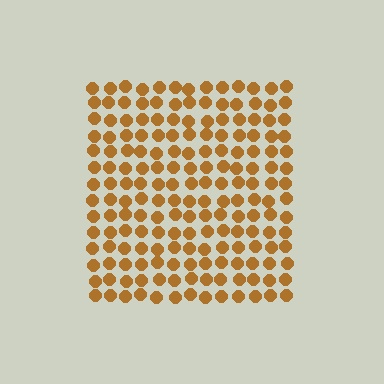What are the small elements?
The small elements are circles.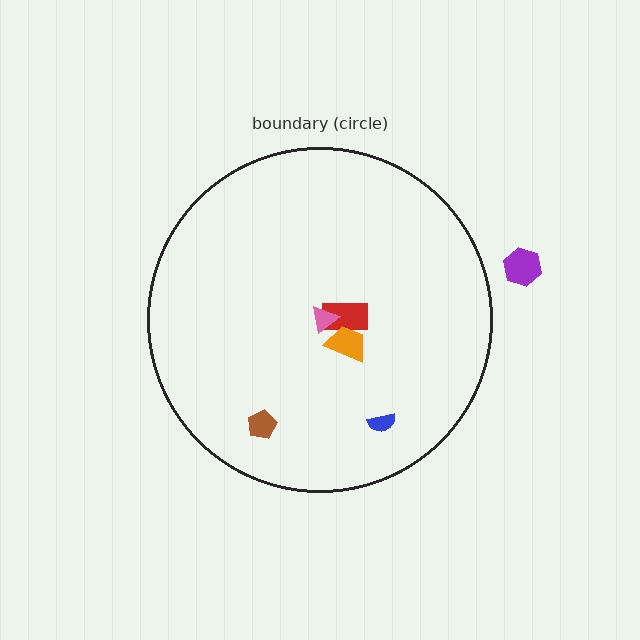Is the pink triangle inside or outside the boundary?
Inside.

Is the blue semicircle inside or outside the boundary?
Inside.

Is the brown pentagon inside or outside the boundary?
Inside.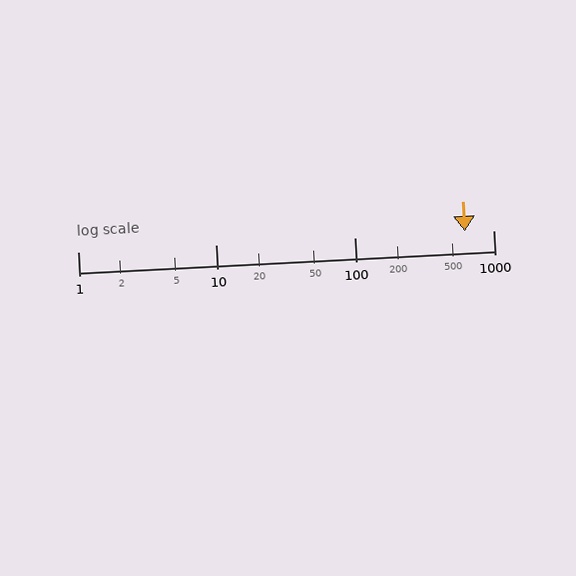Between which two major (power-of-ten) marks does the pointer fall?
The pointer is between 100 and 1000.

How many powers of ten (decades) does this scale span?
The scale spans 3 decades, from 1 to 1000.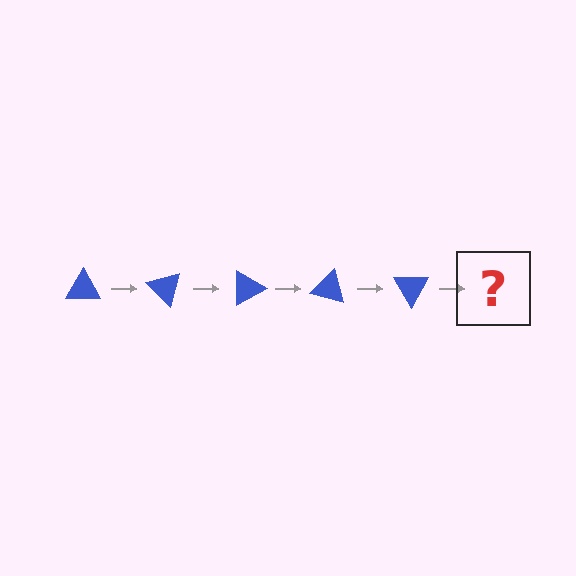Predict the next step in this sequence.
The next step is a blue triangle rotated 225 degrees.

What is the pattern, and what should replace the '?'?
The pattern is that the triangle rotates 45 degrees each step. The '?' should be a blue triangle rotated 225 degrees.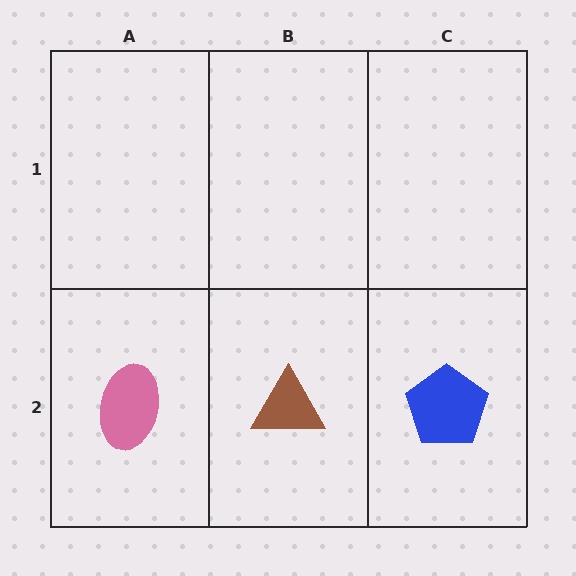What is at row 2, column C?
A blue pentagon.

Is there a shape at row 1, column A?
No, that cell is empty.